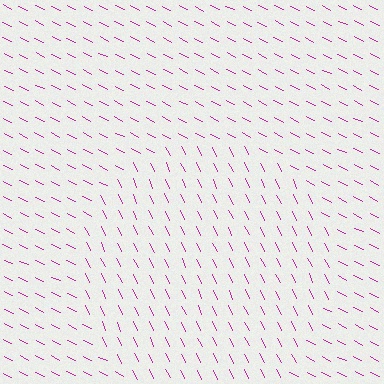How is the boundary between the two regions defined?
The boundary is defined purely by a change in line orientation (approximately 38 degrees difference). All lines are the same color and thickness.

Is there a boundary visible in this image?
Yes, there is a texture boundary formed by a change in line orientation.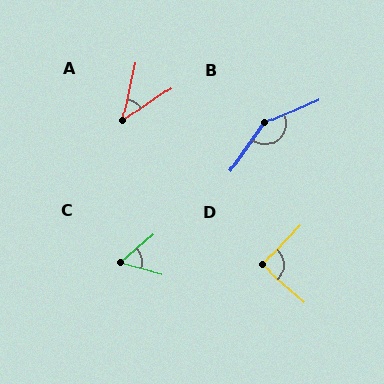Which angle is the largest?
B, at approximately 148 degrees.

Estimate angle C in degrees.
Approximately 55 degrees.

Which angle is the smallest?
A, at approximately 43 degrees.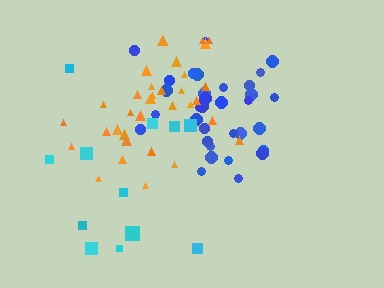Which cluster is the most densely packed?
Blue.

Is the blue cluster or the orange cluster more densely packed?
Blue.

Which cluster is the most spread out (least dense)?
Cyan.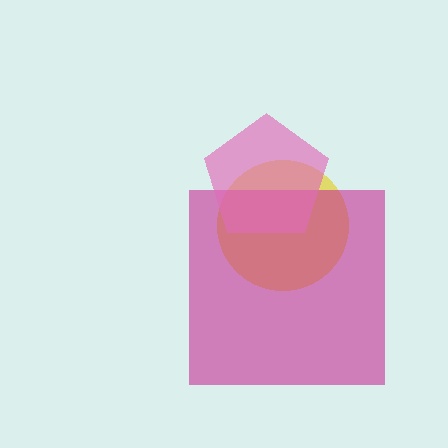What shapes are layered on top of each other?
The layered shapes are: a yellow circle, a magenta square, a pink pentagon.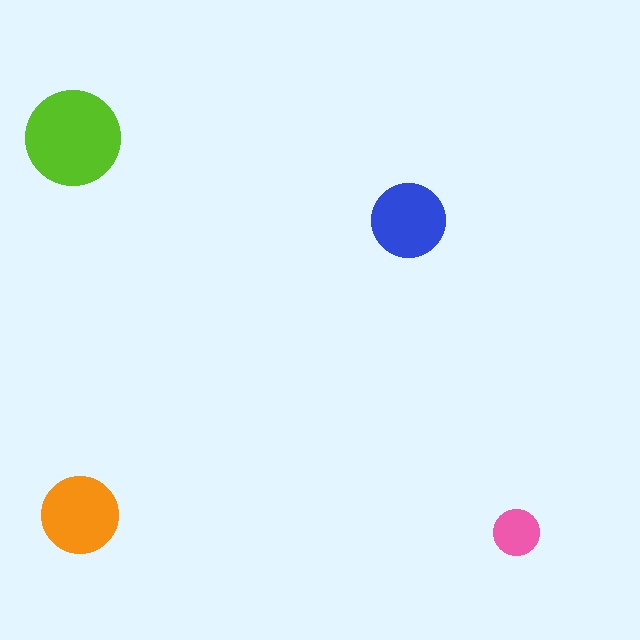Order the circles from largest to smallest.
the lime one, the orange one, the blue one, the pink one.